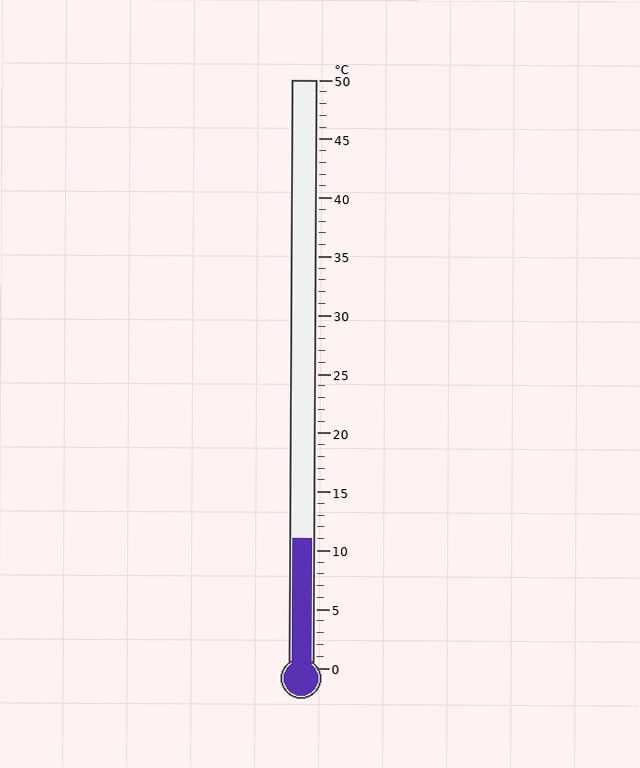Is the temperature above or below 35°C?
The temperature is below 35°C.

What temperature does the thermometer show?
The thermometer shows approximately 11°C.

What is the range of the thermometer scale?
The thermometer scale ranges from 0°C to 50°C.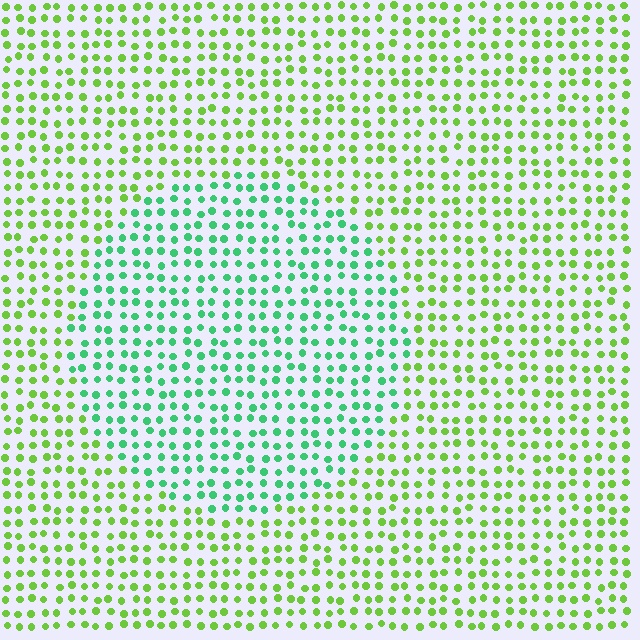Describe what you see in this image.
The image is filled with small lime elements in a uniform arrangement. A circle-shaped region is visible where the elements are tinted to a slightly different hue, forming a subtle color boundary.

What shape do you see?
I see a circle.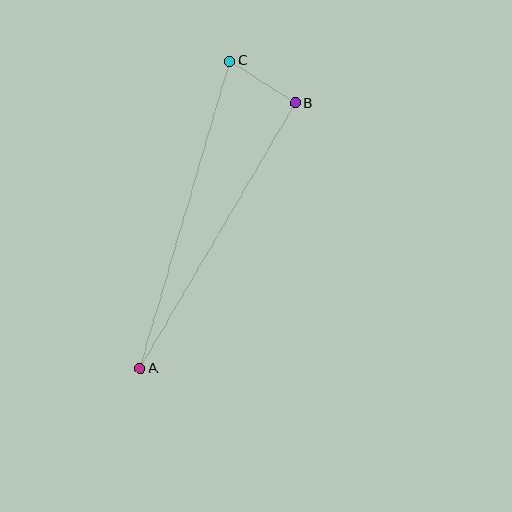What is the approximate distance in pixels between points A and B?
The distance between A and B is approximately 307 pixels.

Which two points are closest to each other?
Points B and C are closest to each other.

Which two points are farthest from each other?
Points A and C are farthest from each other.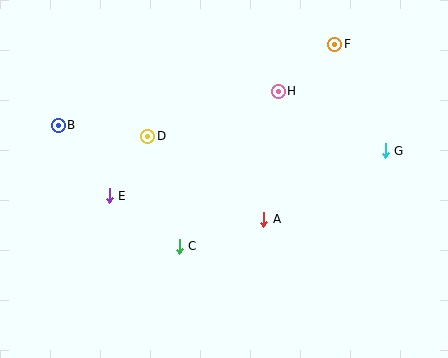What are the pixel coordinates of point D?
Point D is at (148, 136).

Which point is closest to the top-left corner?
Point B is closest to the top-left corner.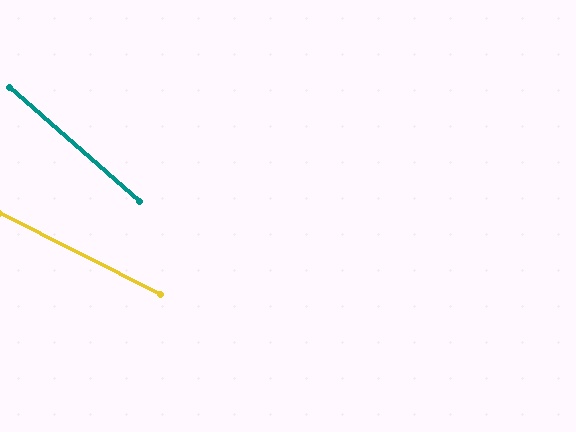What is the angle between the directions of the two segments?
Approximately 14 degrees.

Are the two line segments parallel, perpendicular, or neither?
Neither parallel nor perpendicular — they differ by about 14°.